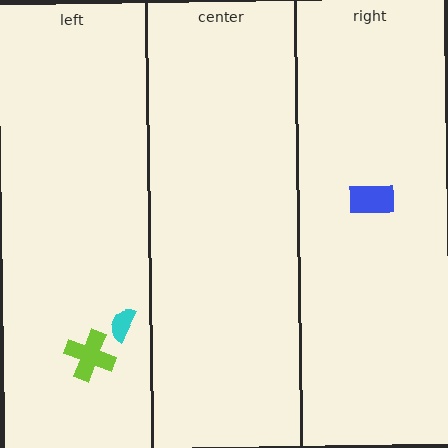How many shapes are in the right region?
1.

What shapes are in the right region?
The blue rectangle.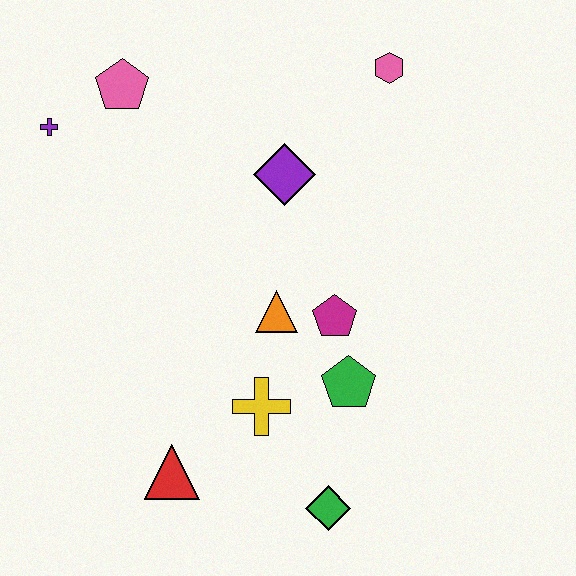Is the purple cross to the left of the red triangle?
Yes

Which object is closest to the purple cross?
The pink pentagon is closest to the purple cross.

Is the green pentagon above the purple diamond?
No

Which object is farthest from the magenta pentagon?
The purple cross is farthest from the magenta pentagon.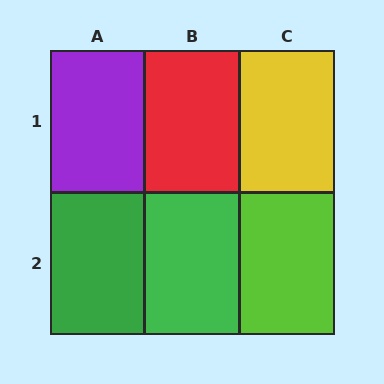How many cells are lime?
1 cell is lime.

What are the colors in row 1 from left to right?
Purple, red, yellow.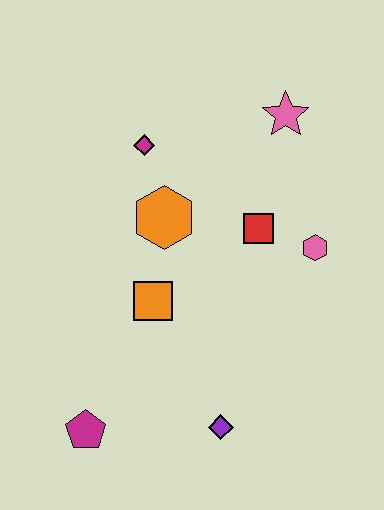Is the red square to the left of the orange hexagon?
No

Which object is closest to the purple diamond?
The magenta pentagon is closest to the purple diamond.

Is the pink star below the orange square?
No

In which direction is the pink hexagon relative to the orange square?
The pink hexagon is to the right of the orange square.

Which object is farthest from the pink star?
The magenta pentagon is farthest from the pink star.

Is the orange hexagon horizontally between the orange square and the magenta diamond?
No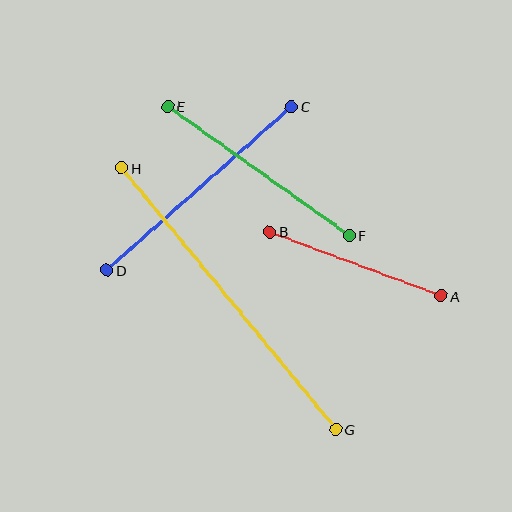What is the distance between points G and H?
The distance is approximately 338 pixels.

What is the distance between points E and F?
The distance is approximately 222 pixels.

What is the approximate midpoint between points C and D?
The midpoint is at approximately (199, 188) pixels.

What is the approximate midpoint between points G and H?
The midpoint is at approximately (228, 299) pixels.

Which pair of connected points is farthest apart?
Points G and H are farthest apart.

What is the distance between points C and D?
The distance is approximately 246 pixels.